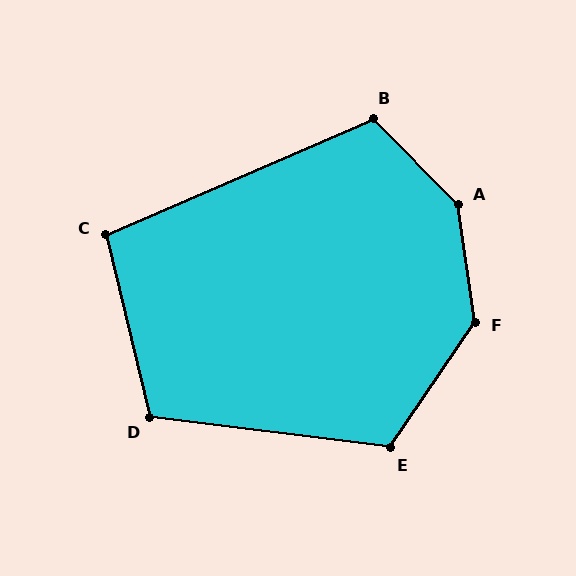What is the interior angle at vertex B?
Approximately 111 degrees (obtuse).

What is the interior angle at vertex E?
Approximately 117 degrees (obtuse).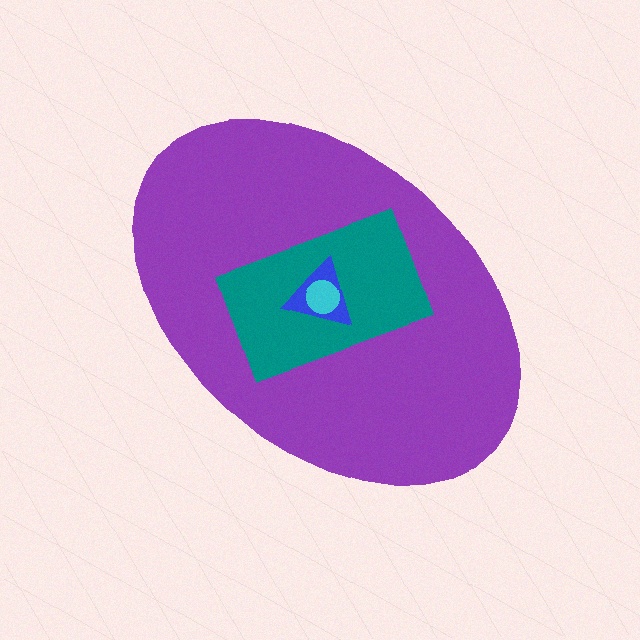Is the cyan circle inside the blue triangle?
Yes.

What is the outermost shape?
The purple ellipse.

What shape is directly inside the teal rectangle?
The blue triangle.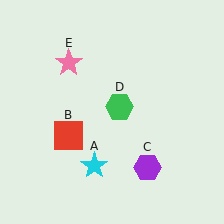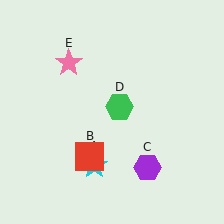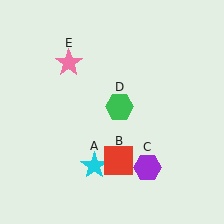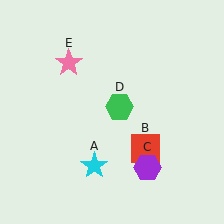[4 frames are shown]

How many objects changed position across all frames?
1 object changed position: red square (object B).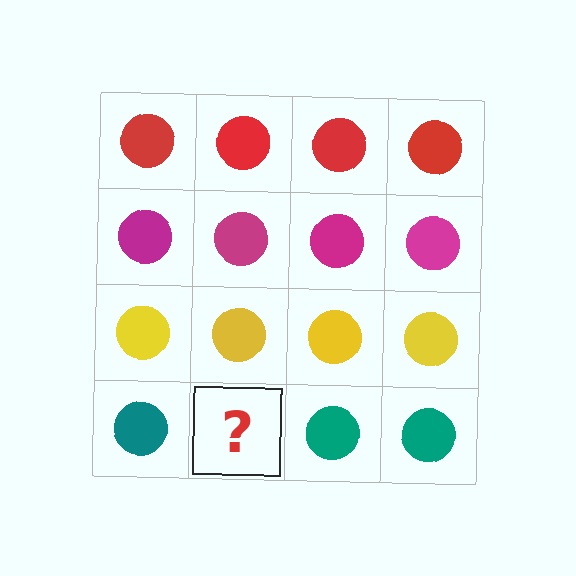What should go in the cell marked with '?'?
The missing cell should contain a teal circle.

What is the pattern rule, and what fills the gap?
The rule is that each row has a consistent color. The gap should be filled with a teal circle.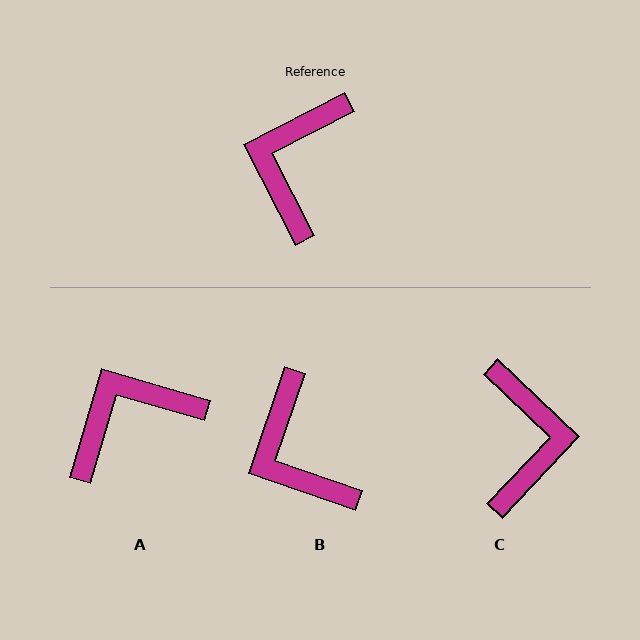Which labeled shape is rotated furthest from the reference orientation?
C, about 161 degrees away.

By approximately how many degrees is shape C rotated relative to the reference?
Approximately 161 degrees clockwise.